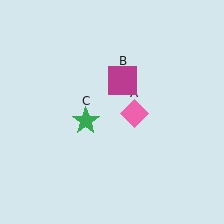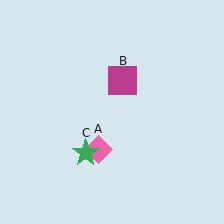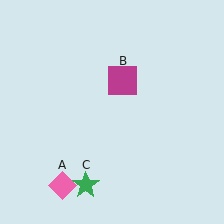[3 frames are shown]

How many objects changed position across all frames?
2 objects changed position: pink diamond (object A), green star (object C).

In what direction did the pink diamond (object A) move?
The pink diamond (object A) moved down and to the left.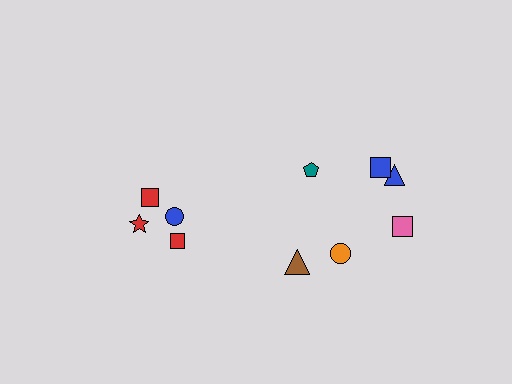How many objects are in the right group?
There are 6 objects.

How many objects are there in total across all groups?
There are 10 objects.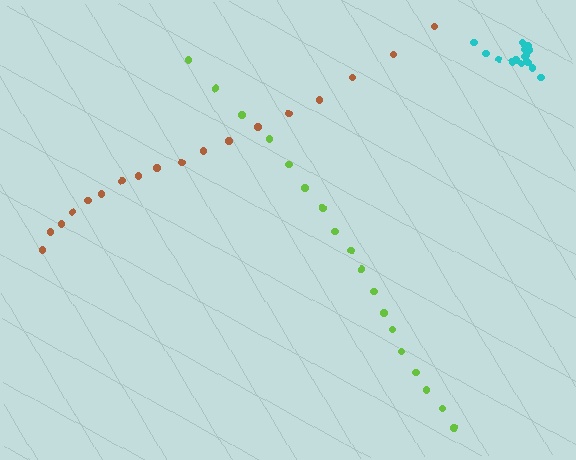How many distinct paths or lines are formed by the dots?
There are 3 distinct paths.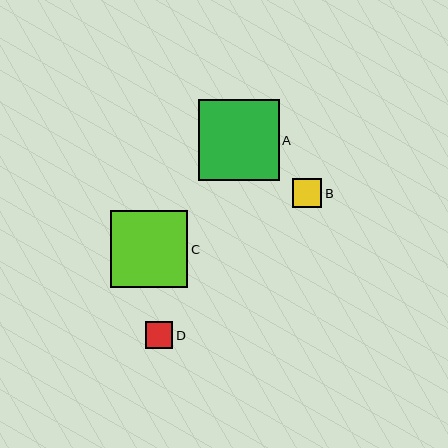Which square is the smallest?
Square D is the smallest with a size of approximately 27 pixels.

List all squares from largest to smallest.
From largest to smallest: A, C, B, D.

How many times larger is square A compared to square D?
Square A is approximately 3.0 times the size of square D.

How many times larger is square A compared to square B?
Square A is approximately 2.8 times the size of square B.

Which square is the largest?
Square A is the largest with a size of approximately 81 pixels.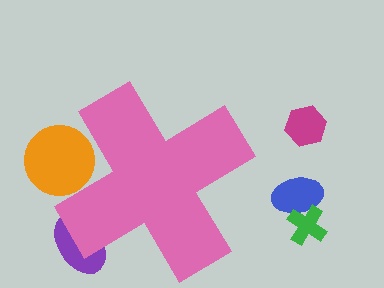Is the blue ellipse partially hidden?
No, the blue ellipse is fully visible.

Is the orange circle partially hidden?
Yes, the orange circle is partially hidden behind the pink cross.